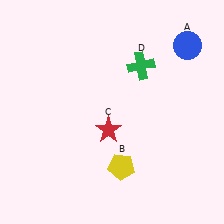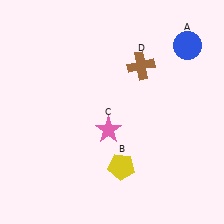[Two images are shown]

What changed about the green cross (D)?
In Image 1, D is green. In Image 2, it changed to brown.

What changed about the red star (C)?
In Image 1, C is red. In Image 2, it changed to pink.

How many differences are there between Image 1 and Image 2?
There are 2 differences between the two images.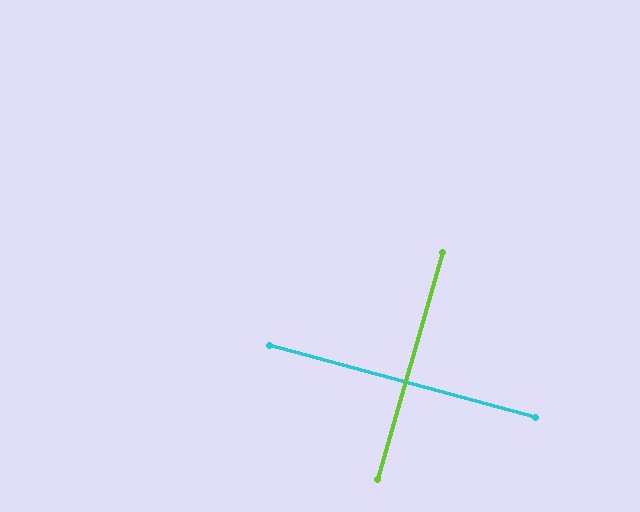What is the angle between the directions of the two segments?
Approximately 89 degrees.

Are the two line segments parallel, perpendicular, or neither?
Perpendicular — they meet at approximately 89°.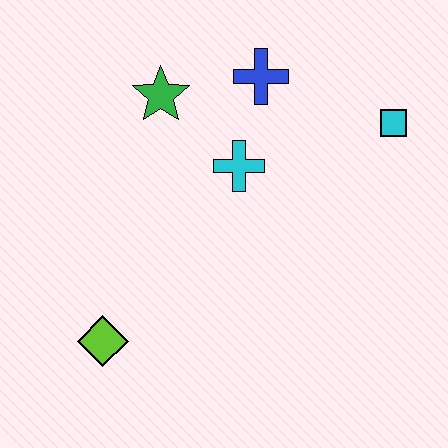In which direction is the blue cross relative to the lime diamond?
The blue cross is above the lime diamond.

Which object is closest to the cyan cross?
The blue cross is closest to the cyan cross.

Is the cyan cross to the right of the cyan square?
No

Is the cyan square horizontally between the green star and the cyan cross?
No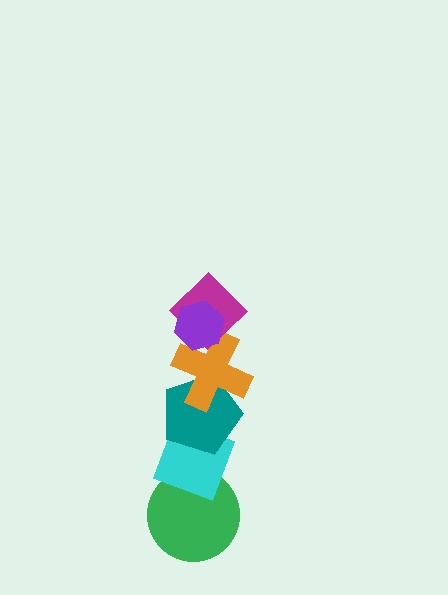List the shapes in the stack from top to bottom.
From top to bottom: the purple hexagon, the magenta diamond, the orange cross, the teal pentagon, the cyan diamond, the green circle.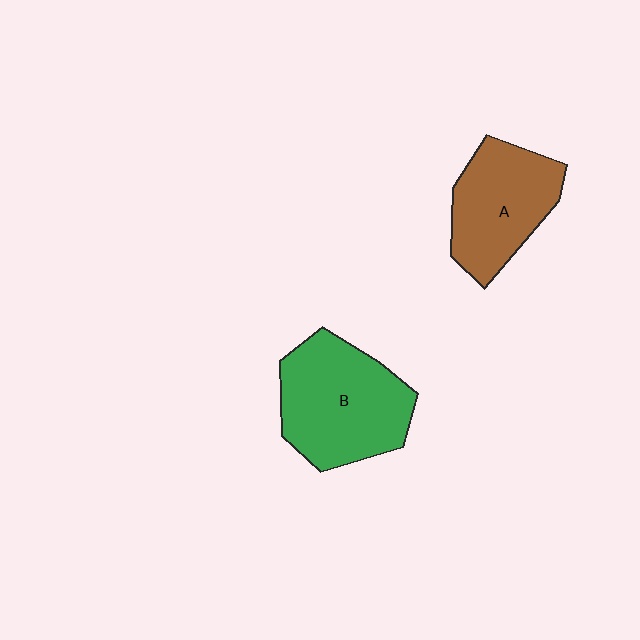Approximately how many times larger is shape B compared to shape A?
Approximately 1.2 times.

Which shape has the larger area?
Shape B (green).